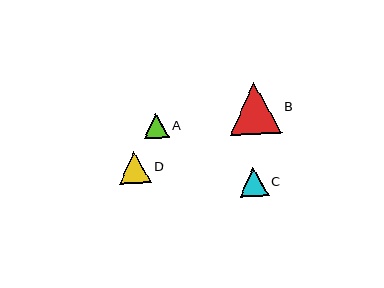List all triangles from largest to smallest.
From largest to smallest: B, D, C, A.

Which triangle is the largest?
Triangle B is the largest with a size of approximately 53 pixels.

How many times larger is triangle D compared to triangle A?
Triangle D is approximately 1.3 times the size of triangle A.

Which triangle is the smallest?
Triangle A is the smallest with a size of approximately 25 pixels.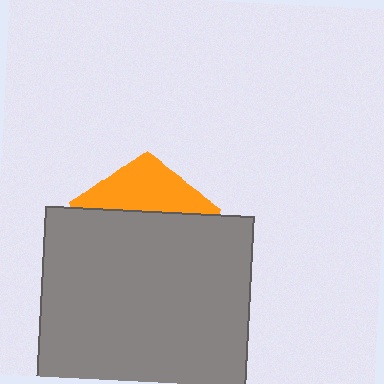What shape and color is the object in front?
The object in front is a gray rectangle.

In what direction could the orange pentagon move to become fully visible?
The orange pentagon could move up. That would shift it out from behind the gray rectangle entirely.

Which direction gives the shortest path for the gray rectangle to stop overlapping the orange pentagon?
Moving down gives the shortest separation.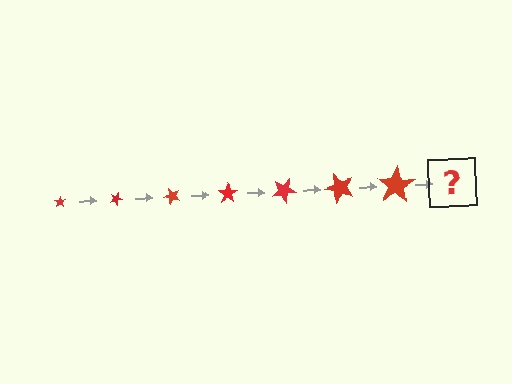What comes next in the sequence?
The next element should be a star, larger than the previous one and rotated 175 degrees from the start.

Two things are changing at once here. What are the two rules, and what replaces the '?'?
The two rules are that the star grows larger each step and it rotates 25 degrees each step. The '?' should be a star, larger than the previous one and rotated 175 degrees from the start.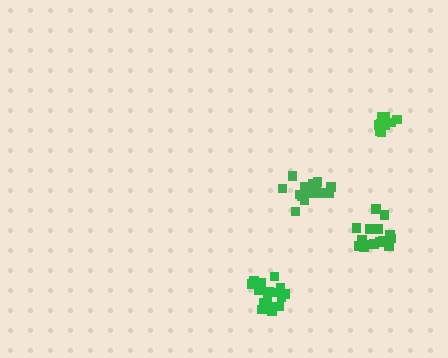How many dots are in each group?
Group 1: 12 dots, Group 2: 18 dots, Group 3: 18 dots, Group 4: 16 dots (64 total).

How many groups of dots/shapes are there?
There are 4 groups.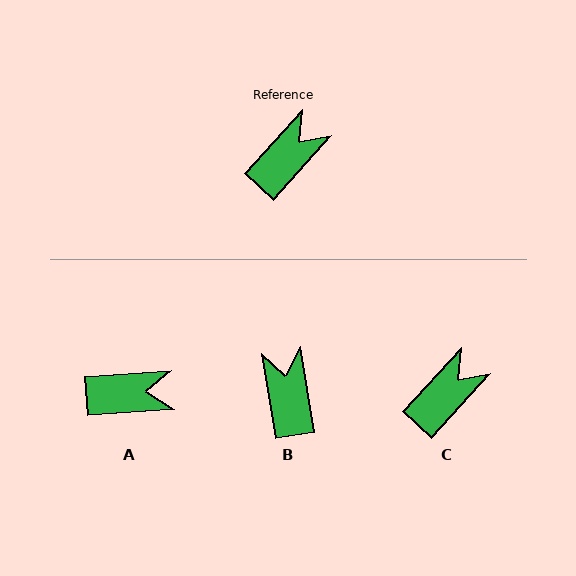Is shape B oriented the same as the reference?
No, it is off by about 52 degrees.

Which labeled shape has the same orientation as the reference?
C.